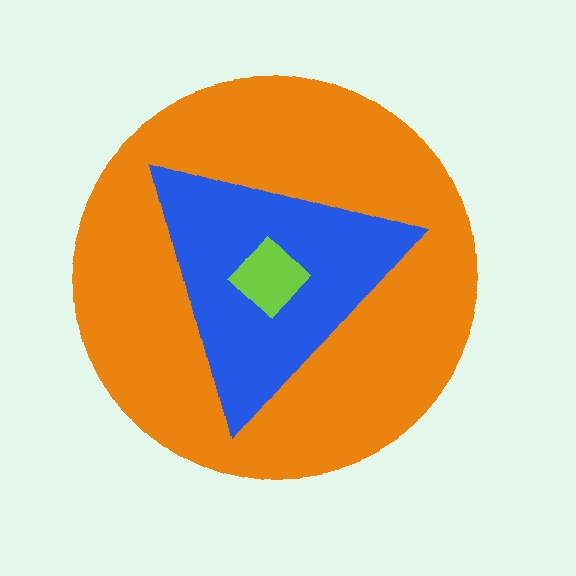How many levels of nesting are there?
3.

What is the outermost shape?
The orange circle.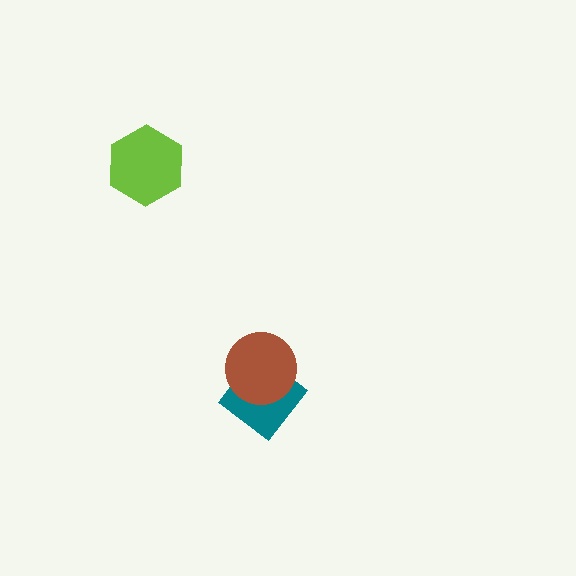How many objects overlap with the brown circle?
1 object overlaps with the brown circle.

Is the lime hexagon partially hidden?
No, no other shape covers it.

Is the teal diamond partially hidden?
Yes, it is partially covered by another shape.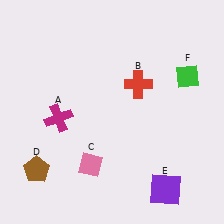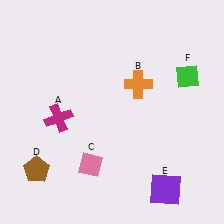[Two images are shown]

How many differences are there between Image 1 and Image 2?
There is 1 difference between the two images.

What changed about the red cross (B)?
In Image 1, B is red. In Image 2, it changed to orange.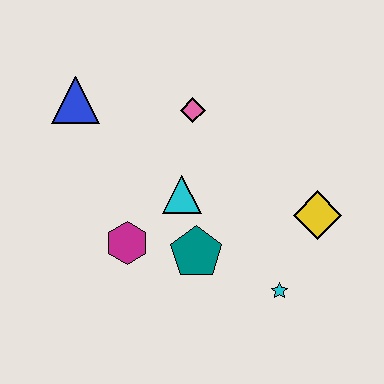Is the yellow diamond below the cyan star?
No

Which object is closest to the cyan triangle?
The teal pentagon is closest to the cyan triangle.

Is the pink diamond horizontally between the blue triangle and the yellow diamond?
Yes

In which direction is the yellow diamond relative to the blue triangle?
The yellow diamond is to the right of the blue triangle.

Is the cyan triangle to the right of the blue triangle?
Yes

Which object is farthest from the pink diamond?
The cyan star is farthest from the pink diamond.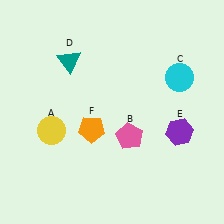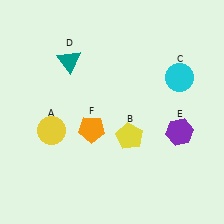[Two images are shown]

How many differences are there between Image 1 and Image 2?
There is 1 difference between the two images.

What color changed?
The pentagon (B) changed from pink in Image 1 to yellow in Image 2.